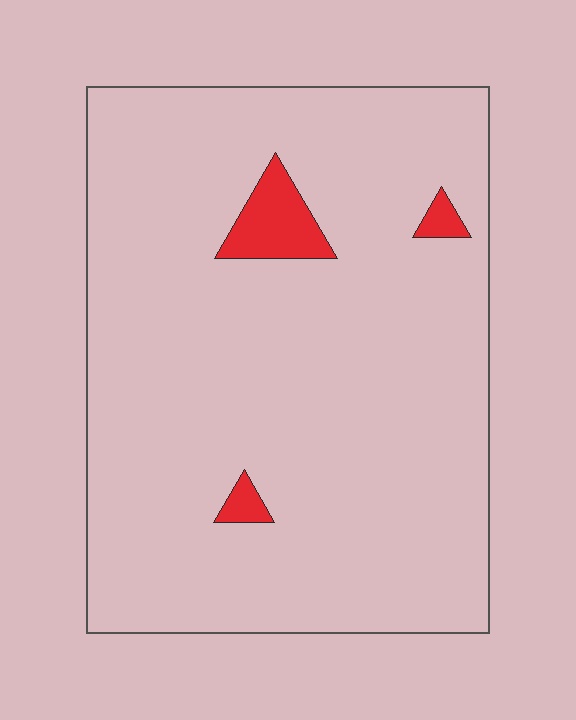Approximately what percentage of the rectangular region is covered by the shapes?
Approximately 5%.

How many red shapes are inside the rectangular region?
3.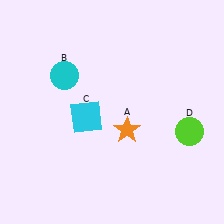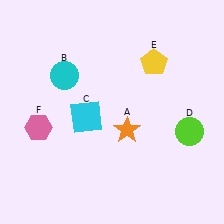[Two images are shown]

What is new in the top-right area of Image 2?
A yellow pentagon (E) was added in the top-right area of Image 2.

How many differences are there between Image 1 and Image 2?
There are 2 differences between the two images.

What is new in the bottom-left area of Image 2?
A pink hexagon (F) was added in the bottom-left area of Image 2.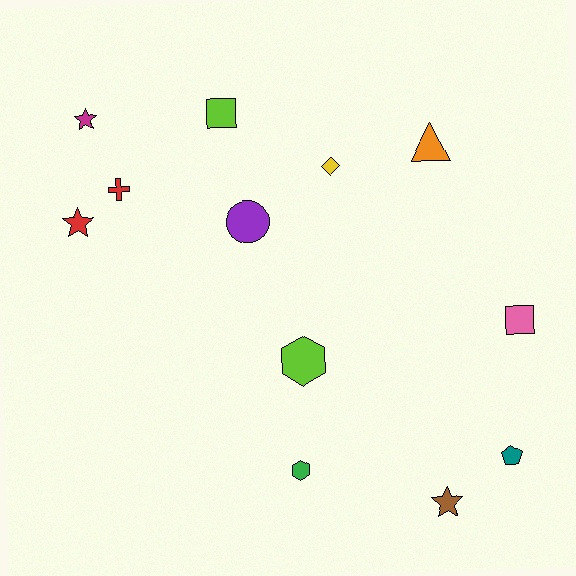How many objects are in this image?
There are 12 objects.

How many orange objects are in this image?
There is 1 orange object.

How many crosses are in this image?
There is 1 cross.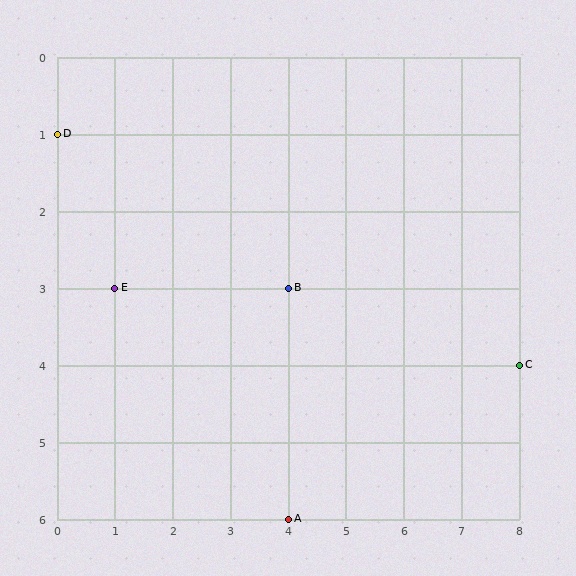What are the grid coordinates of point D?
Point D is at grid coordinates (0, 1).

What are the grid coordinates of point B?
Point B is at grid coordinates (4, 3).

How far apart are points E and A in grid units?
Points E and A are 3 columns and 3 rows apart (about 4.2 grid units diagonally).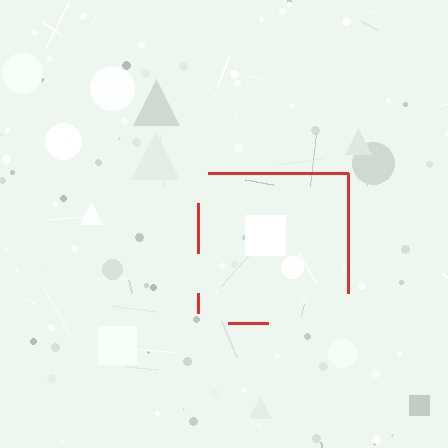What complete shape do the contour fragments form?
The contour fragments form a square.